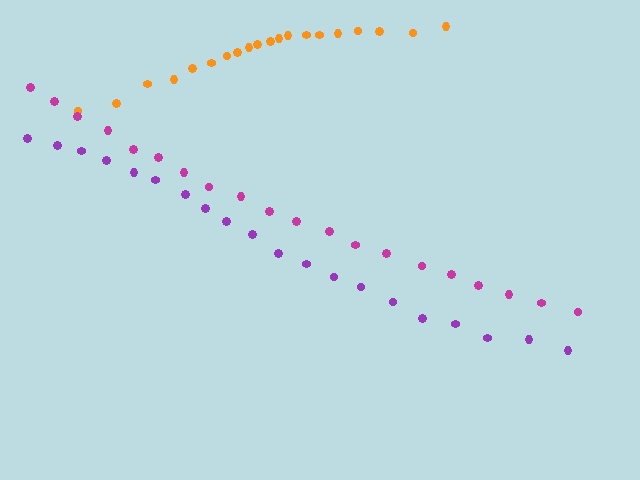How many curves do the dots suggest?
There are 3 distinct paths.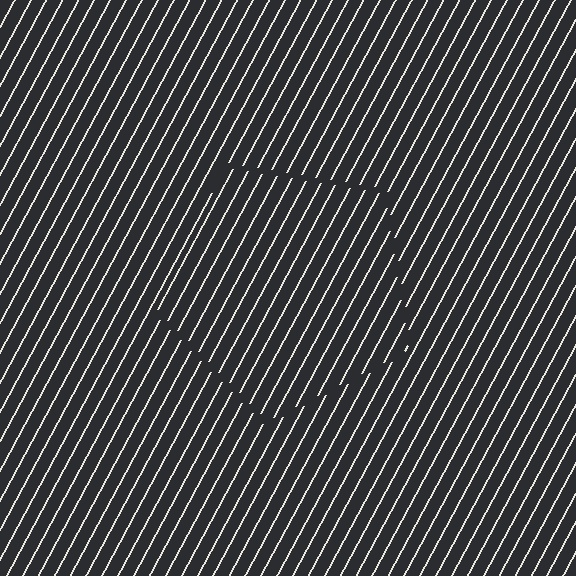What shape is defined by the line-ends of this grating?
An illusory pentagon. The interior of the shape contains the same grating, shifted by half a period — the contour is defined by the phase discontinuity where line-ends from the inner and outer gratings abut.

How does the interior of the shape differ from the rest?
The interior of the shape contains the same grating, shifted by half a period — the contour is defined by the phase discontinuity where line-ends from the inner and outer gratings abut.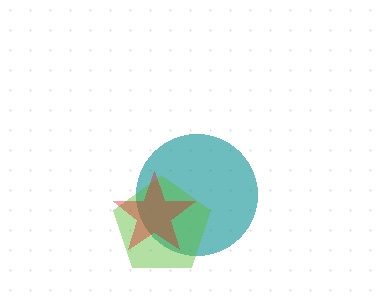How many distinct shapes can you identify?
There are 3 distinct shapes: a teal circle, a lime pentagon, a red star.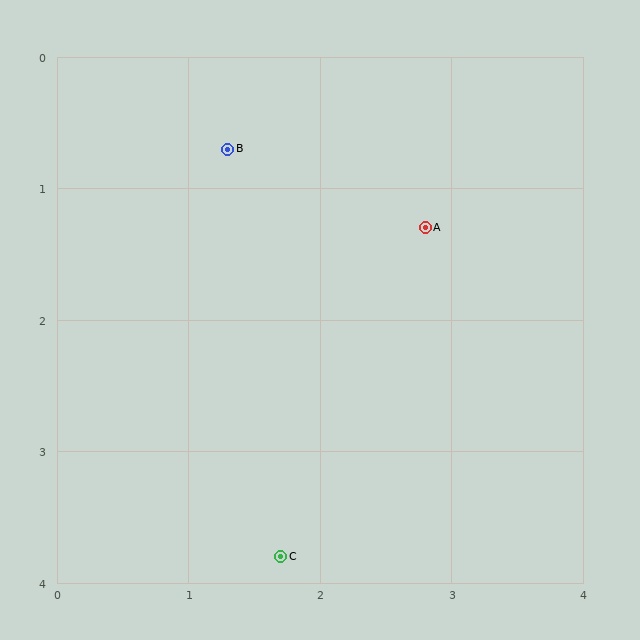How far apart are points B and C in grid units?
Points B and C are about 3.1 grid units apart.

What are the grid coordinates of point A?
Point A is at approximately (2.8, 1.3).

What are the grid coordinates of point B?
Point B is at approximately (1.3, 0.7).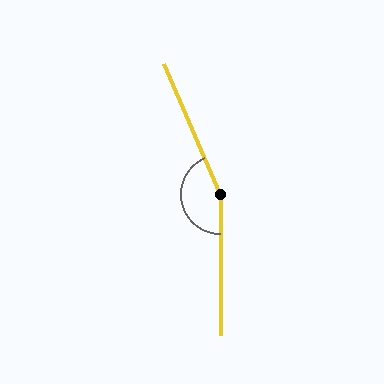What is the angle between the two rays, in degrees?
Approximately 157 degrees.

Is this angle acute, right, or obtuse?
It is obtuse.